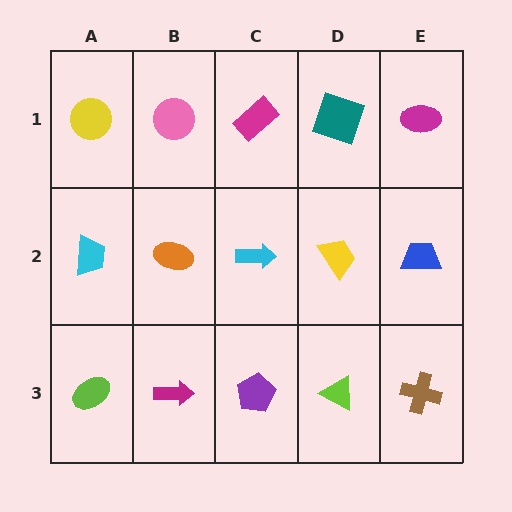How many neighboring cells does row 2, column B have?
4.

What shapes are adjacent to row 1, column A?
A cyan trapezoid (row 2, column A), a pink circle (row 1, column B).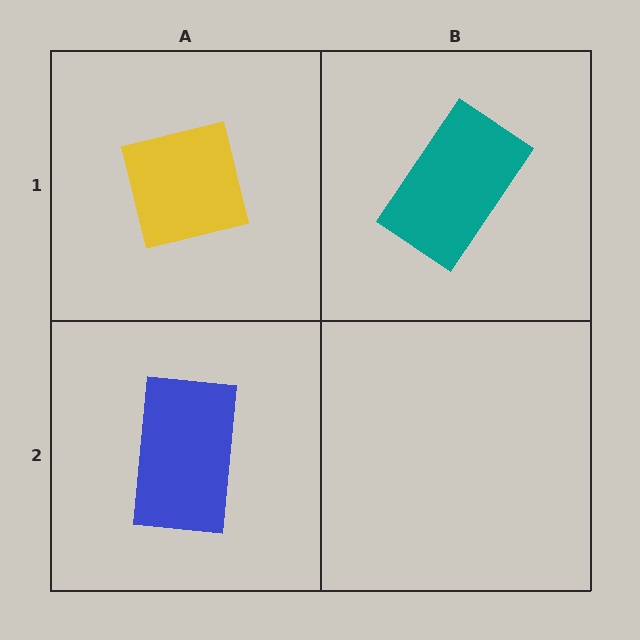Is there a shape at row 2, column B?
No, that cell is empty.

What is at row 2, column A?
A blue rectangle.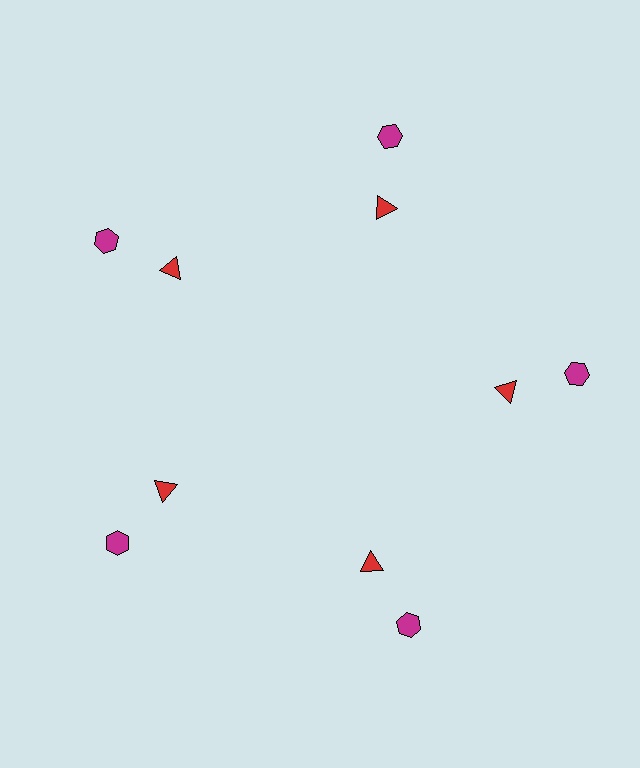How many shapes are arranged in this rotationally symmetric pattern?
There are 10 shapes, arranged in 5 groups of 2.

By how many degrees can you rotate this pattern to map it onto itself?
The pattern maps onto itself every 72 degrees of rotation.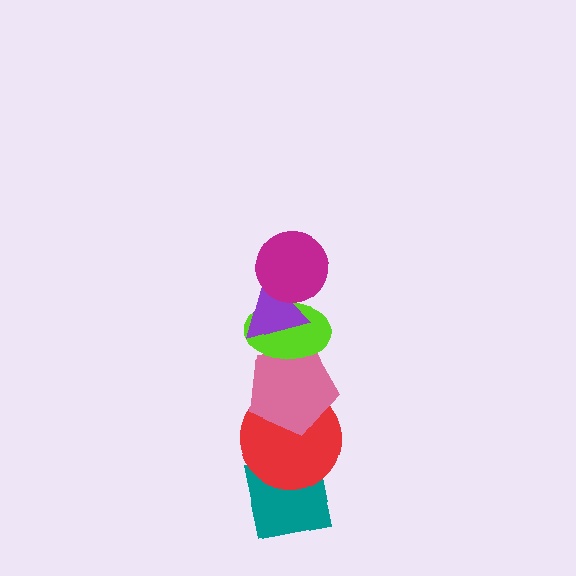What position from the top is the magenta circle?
The magenta circle is 1st from the top.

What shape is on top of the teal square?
The red circle is on top of the teal square.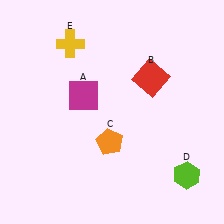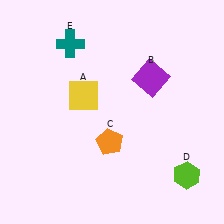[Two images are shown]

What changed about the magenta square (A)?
In Image 1, A is magenta. In Image 2, it changed to yellow.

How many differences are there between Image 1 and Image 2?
There are 3 differences between the two images.